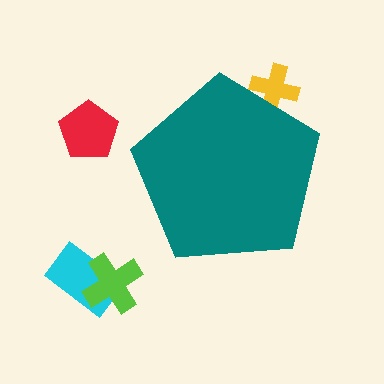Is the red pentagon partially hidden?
No, the red pentagon is fully visible.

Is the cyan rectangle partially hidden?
No, the cyan rectangle is fully visible.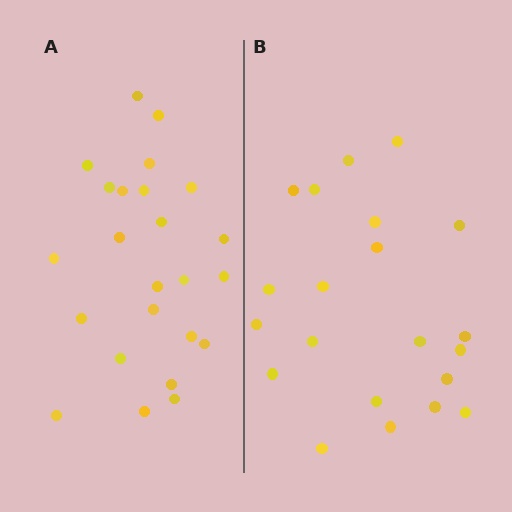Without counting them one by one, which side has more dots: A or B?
Region A (the left region) has more dots.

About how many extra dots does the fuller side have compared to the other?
Region A has just a few more — roughly 2 or 3 more dots than region B.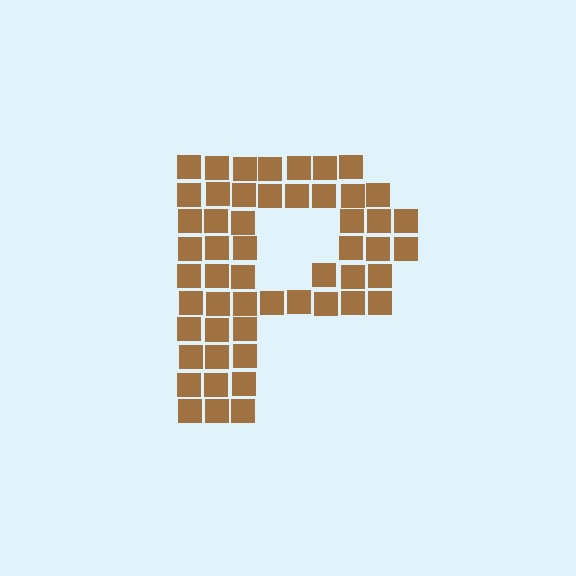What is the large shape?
The large shape is the letter P.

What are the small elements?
The small elements are squares.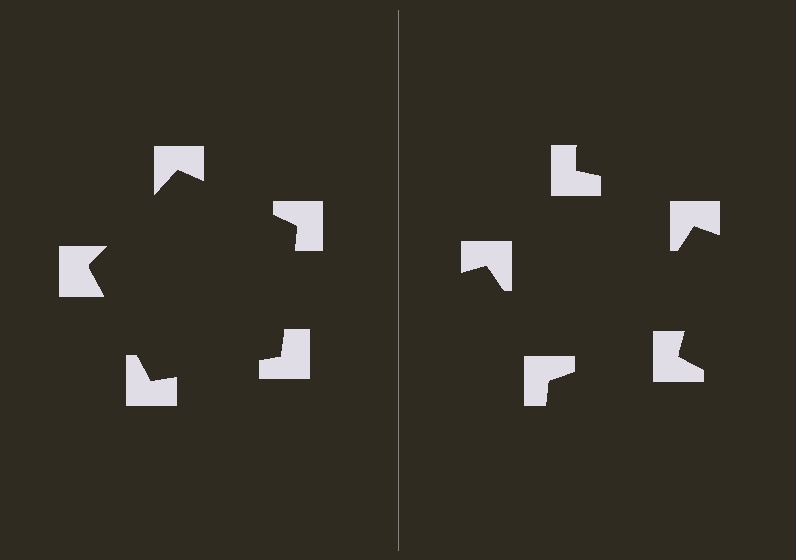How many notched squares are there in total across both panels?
10 — 5 on each side.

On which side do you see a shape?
An illusory pentagon appears on the left side. On the right side the wedge cuts are rotated, so no coherent shape forms.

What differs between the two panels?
The notched squares are positioned identically on both sides; only the wedge orientations differ. On the left they align to a pentagon; on the right they are misaligned.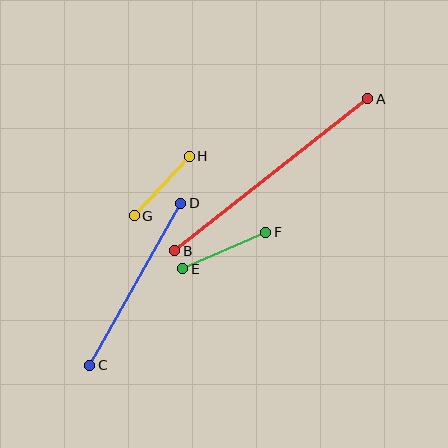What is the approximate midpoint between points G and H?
The midpoint is at approximately (162, 186) pixels.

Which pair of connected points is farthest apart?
Points A and B are farthest apart.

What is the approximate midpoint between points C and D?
The midpoint is at approximately (135, 284) pixels.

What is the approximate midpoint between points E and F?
The midpoint is at approximately (224, 251) pixels.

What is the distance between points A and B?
The distance is approximately 246 pixels.